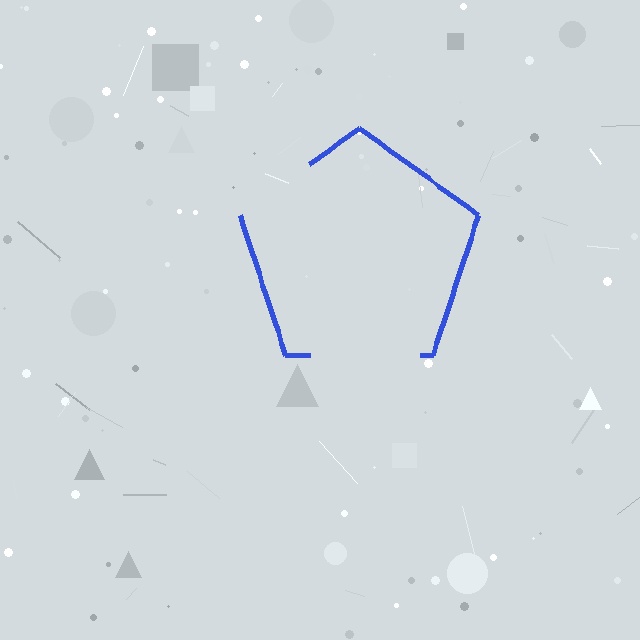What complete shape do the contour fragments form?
The contour fragments form a pentagon.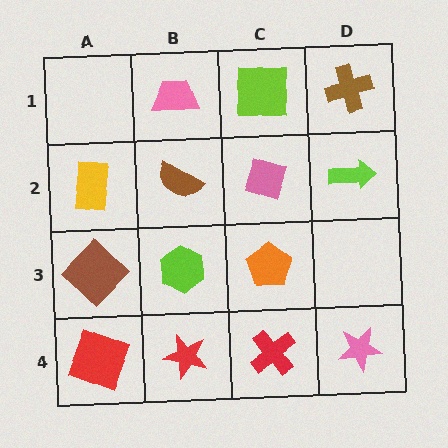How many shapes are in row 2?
4 shapes.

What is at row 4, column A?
A red square.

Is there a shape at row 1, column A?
No, that cell is empty.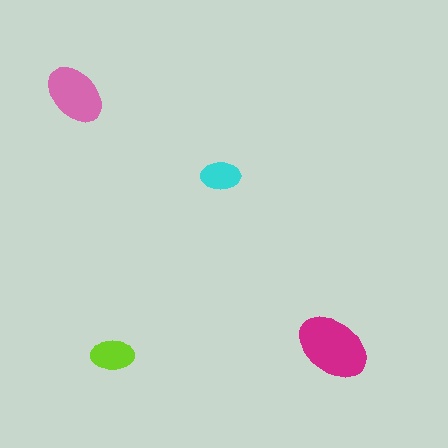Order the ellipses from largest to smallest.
the magenta one, the pink one, the lime one, the cyan one.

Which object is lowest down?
The lime ellipse is bottommost.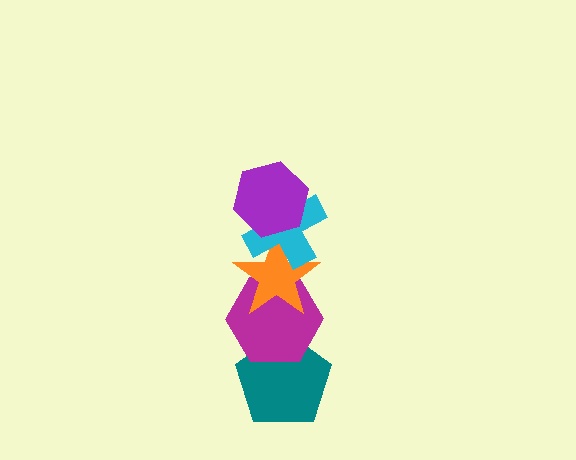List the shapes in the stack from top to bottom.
From top to bottom: the purple hexagon, the cyan cross, the orange star, the magenta hexagon, the teal pentagon.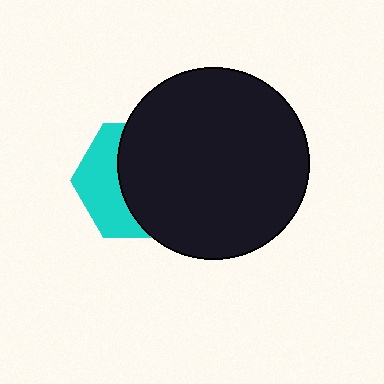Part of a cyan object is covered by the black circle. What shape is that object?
It is a hexagon.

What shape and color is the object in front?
The object in front is a black circle.